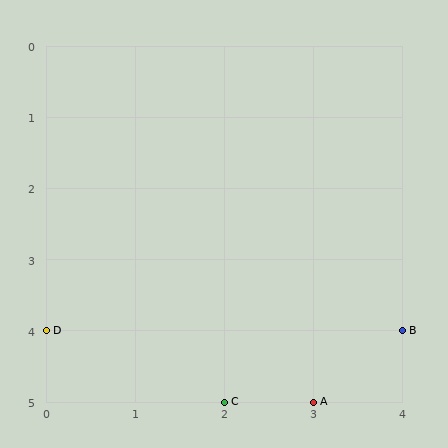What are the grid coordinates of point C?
Point C is at grid coordinates (2, 5).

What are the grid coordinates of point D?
Point D is at grid coordinates (0, 4).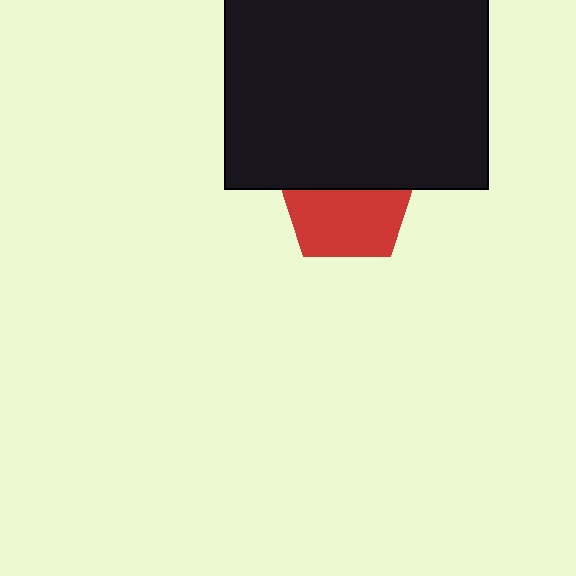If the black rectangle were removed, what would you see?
You would see the complete red pentagon.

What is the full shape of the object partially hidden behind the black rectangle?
The partially hidden object is a red pentagon.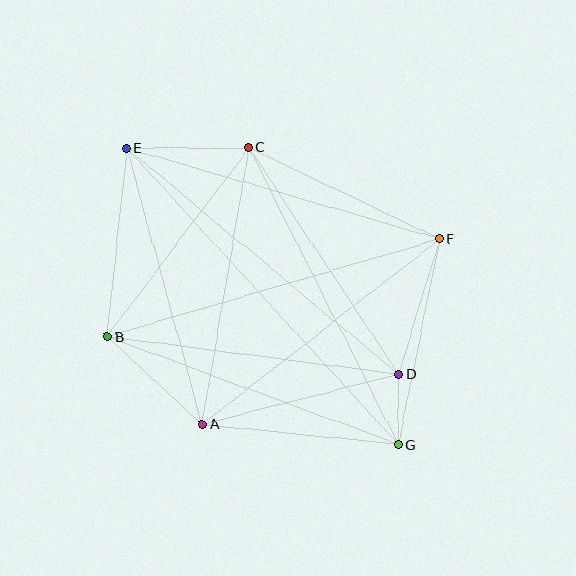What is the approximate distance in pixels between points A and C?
The distance between A and C is approximately 281 pixels.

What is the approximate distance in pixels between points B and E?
The distance between B and E is approximately 189 pixels.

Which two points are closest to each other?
Points D and G are closest to each other.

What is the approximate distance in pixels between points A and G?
The distance between A and G is approximately 197 pixels.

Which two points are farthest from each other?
Points E and G are farthest from each other.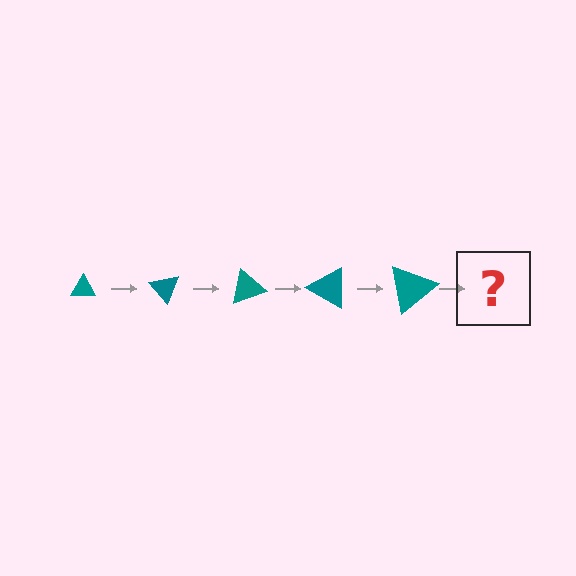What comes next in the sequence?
The next element should be a triangle, larger than the previous one and rotated 250 degrees from the start.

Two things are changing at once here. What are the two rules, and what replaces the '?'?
The two rules are that the triangle grows larger each step and it rotates 50 degrees each step. The '?' should be a triangle, larger than the previous one and rotated 250 degrees from the start.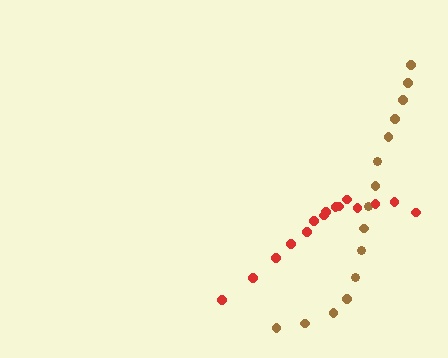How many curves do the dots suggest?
There are 2 distinct paths.